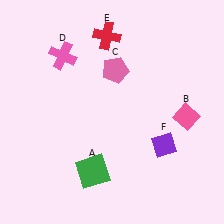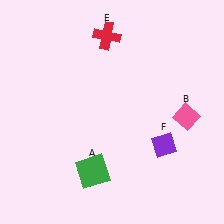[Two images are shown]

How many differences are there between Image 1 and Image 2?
There are 2 differences between the two images.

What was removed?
The pink pentagon (C), the pink cross (D) were removed in Image 2.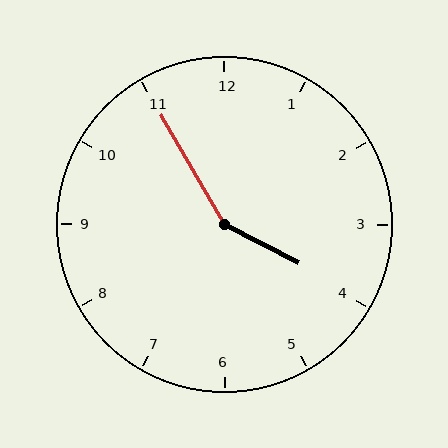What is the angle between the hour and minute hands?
Approximately 148 degrees.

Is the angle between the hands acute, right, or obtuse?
It is obtuse.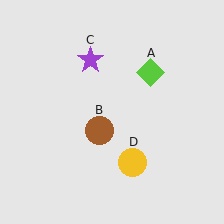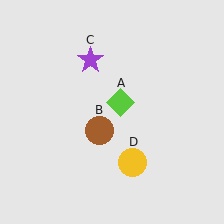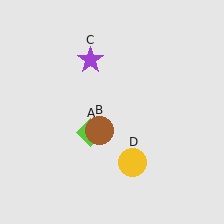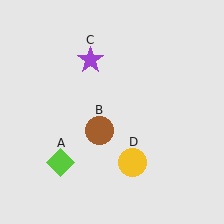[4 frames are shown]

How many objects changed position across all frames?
1 object changed position: lime diamond (object A).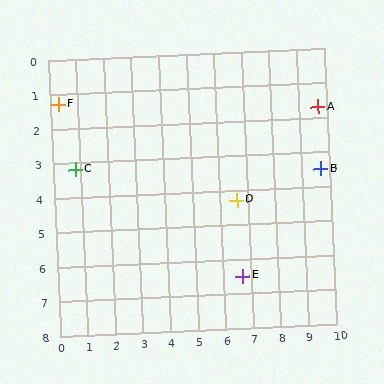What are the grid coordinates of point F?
Point F is at approximately (0.3, 1.3).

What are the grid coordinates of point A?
Point A is at approximately (9.7, 1.7).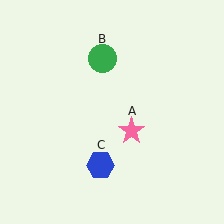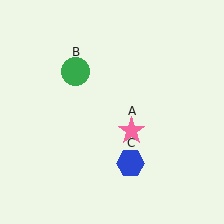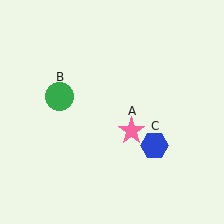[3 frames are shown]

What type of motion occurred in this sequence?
The green circle (object B), blue hexagon (object C) rotated counterclockwise around the center of the scene.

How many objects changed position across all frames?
2 objects changed position: green circle (object B), blue hexagon (object C).